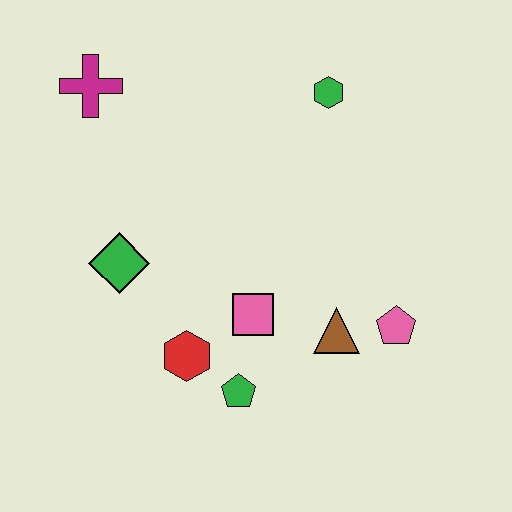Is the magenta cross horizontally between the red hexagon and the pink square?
No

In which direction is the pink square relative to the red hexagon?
The pink square is to the right of the red hexagon.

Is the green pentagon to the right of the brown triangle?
No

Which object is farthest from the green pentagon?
The magenta cross is farthest from the green pentagon.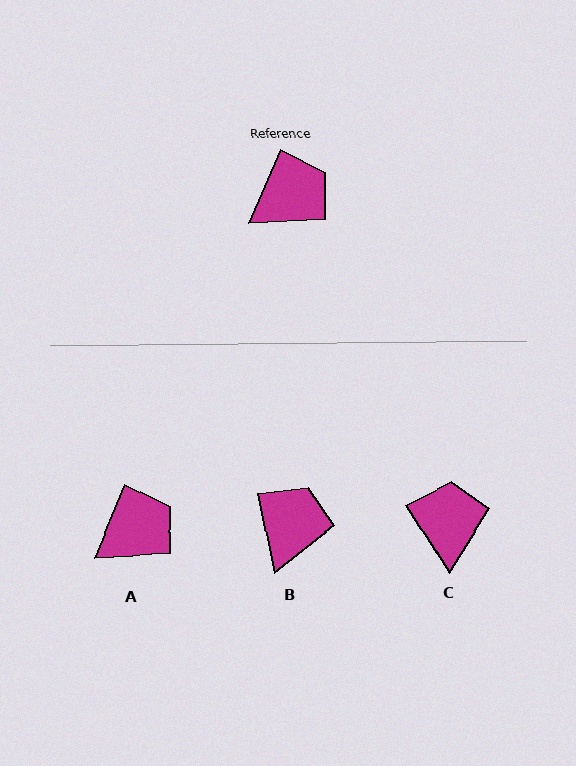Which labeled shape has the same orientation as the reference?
A.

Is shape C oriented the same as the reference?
No, it is off by about 54 degrees.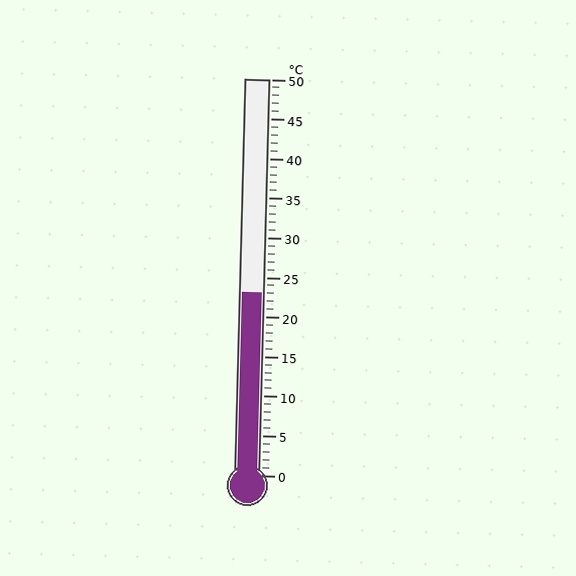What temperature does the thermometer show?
The thermometer shows approximately 23°C.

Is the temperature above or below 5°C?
The temperature is above 5°C.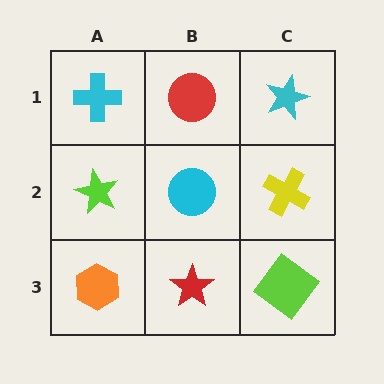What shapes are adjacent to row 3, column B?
A cyan circle (row 2, column B), an orange hexagon (row 3, column A), a lime diamond (row 3, column C).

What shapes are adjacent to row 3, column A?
A lime star (row 2, column A), a red star (row 3, column B).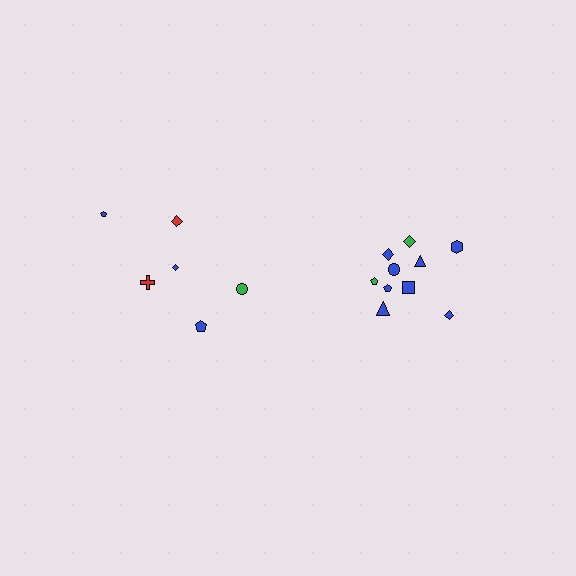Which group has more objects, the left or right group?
The right group.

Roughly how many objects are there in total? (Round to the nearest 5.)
Roughly 15 objects in total.